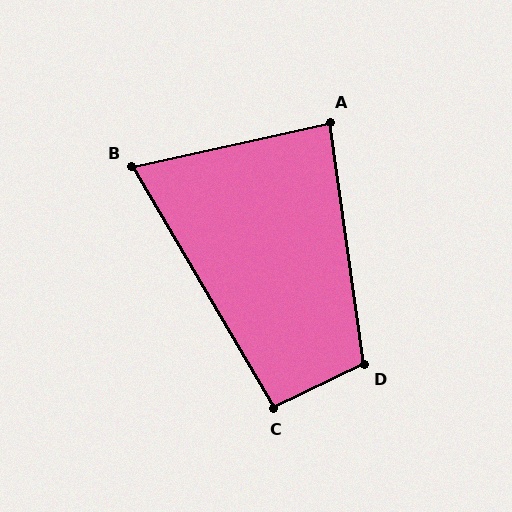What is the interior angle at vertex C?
Approximately 95 degrees (approximately right).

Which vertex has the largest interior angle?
D, at approximately 108 degrees.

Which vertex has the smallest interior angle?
B, at approximately 72 degrees.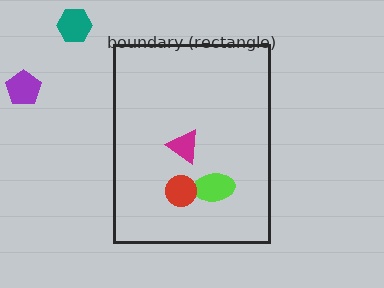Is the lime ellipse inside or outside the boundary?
Inside.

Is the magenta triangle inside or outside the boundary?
Inside.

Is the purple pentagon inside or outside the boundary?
Outside.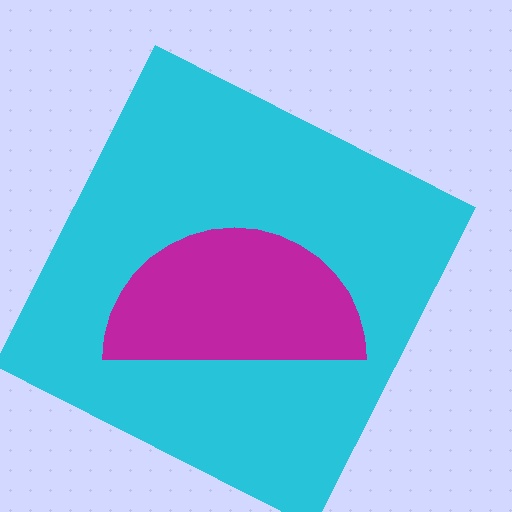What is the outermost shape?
The cyan square.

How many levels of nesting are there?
2.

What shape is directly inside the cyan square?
The magenta semicircle.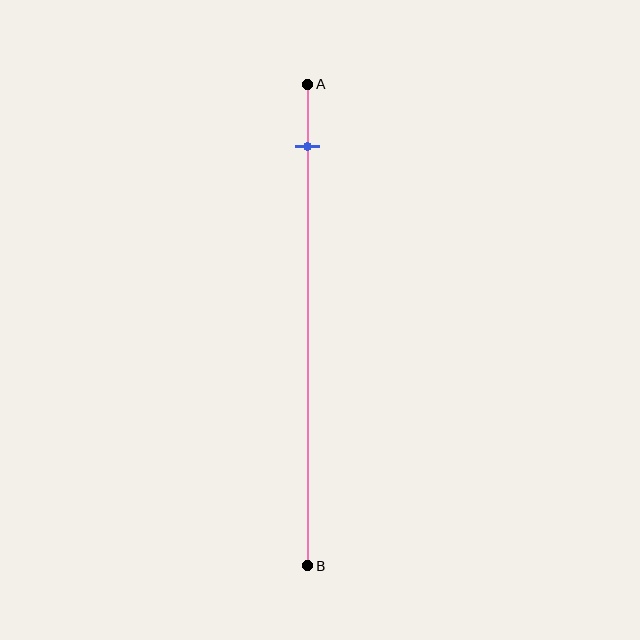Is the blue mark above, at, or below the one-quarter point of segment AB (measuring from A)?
The blue mark is above the one-quarter point of segment AB.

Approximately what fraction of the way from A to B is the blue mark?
The blue mark is approximately 15% of the way from A to B.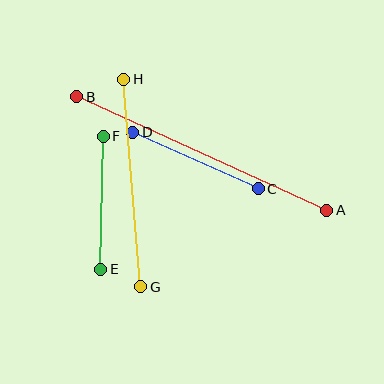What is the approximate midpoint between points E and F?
The midpoint is at approximately (102, 203) pixels.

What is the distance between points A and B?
The distance is approximately 275 pixels.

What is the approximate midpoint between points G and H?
The midpoint is at approximately (132, 183) pixels.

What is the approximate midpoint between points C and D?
The midpoint is at approximately (195, 161) pixels.